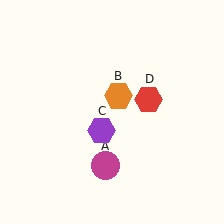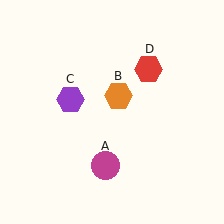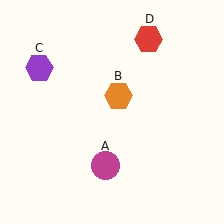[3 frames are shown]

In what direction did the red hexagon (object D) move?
The red hexagon (object D) moved up.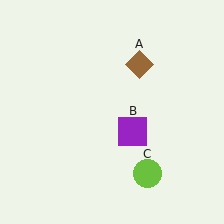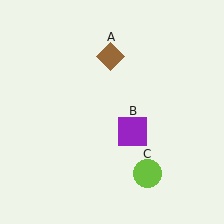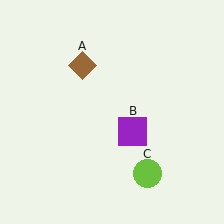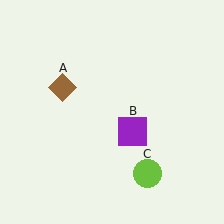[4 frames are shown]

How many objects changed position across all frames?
1 object changed position: brown diamond (object A).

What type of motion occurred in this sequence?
The brown diamond (object A) rotated counterclockwise around the center of the scene.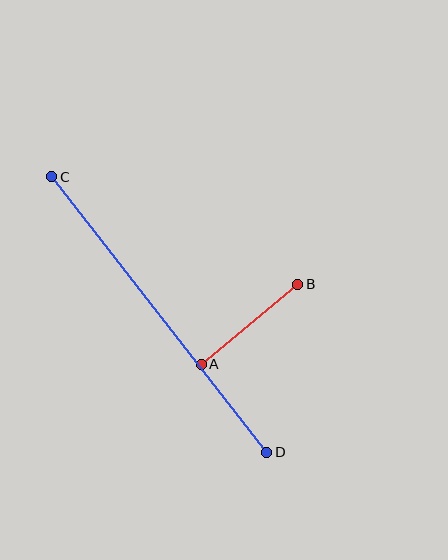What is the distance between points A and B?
The distance is approximately 125 pixels.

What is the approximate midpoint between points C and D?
The midpoint is at approximately (159, 315) pixels.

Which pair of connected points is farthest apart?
Points C and D are farthest apart.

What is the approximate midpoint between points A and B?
The midpoint is at approximately (250, 324) pixels.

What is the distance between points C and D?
The distance is approximately 349 pixels.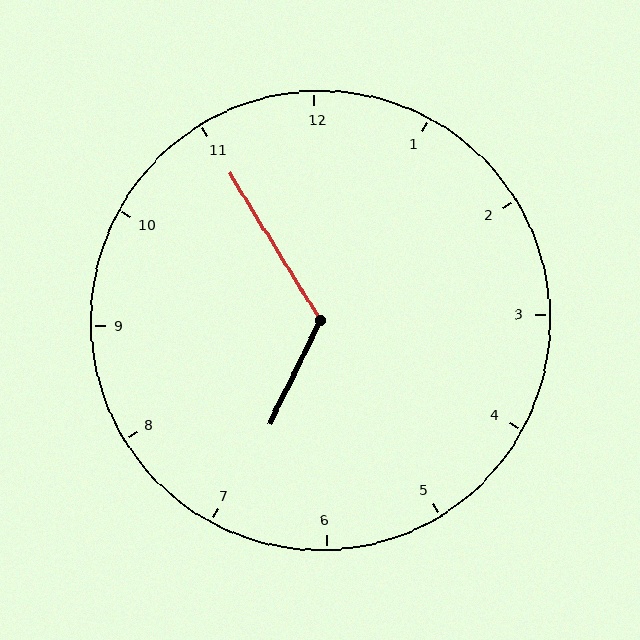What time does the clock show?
6:55.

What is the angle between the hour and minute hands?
Approximately 122 degrees.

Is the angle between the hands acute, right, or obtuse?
It is obtuse.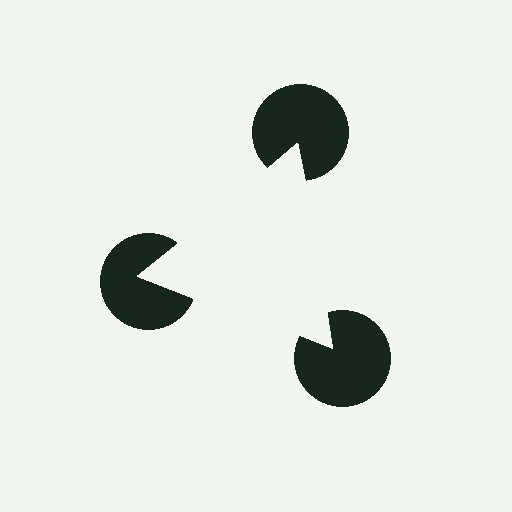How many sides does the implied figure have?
3 sides.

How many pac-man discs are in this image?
There are 3 — one at each vertex of the illusory triangle.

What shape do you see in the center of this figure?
An illusory triangle — its edges are inferred from the aligned wedge cuts in the pac-man discs, not physically drawn.